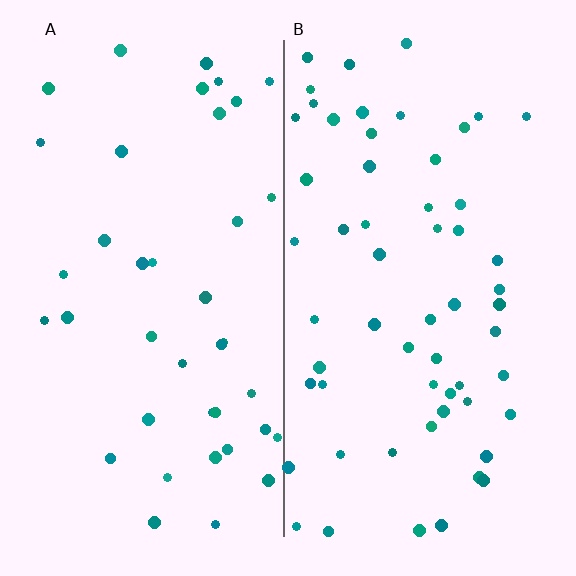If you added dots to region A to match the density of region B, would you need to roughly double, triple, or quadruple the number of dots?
Approximately double.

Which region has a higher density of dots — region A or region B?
B (the right).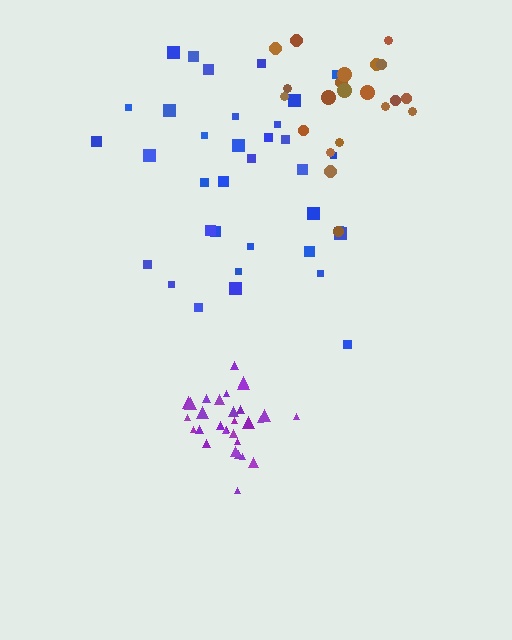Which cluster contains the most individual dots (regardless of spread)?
Blue (35).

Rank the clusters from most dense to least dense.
purple, brown, blue.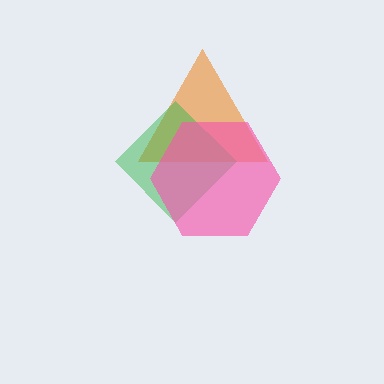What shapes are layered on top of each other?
The layered shapes are: an orange triangle, a green diamond, a pink hexagon.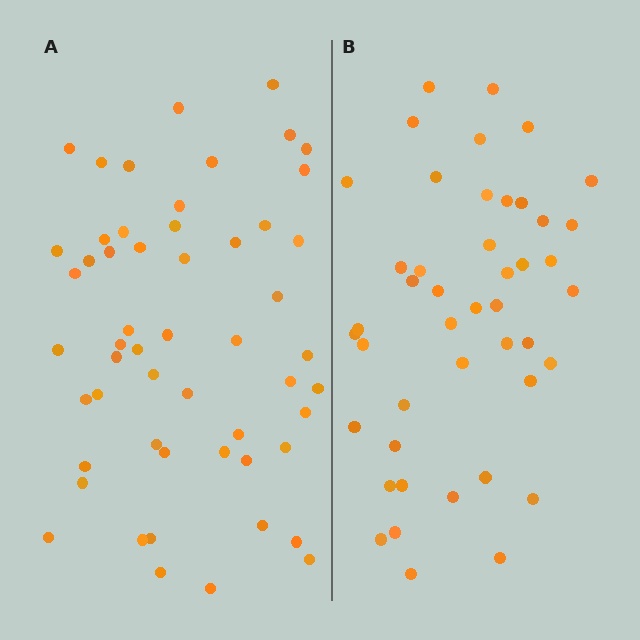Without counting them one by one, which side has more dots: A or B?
Region A (the left region) has more dots.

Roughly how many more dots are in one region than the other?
Region A has roughly 8 or so more dots than region B.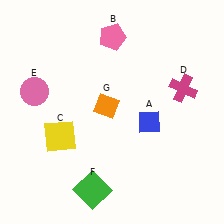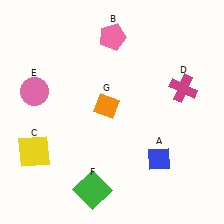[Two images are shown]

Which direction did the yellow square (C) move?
The yellow square (C) moved left.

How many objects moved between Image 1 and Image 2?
2 objects moved between the two images.